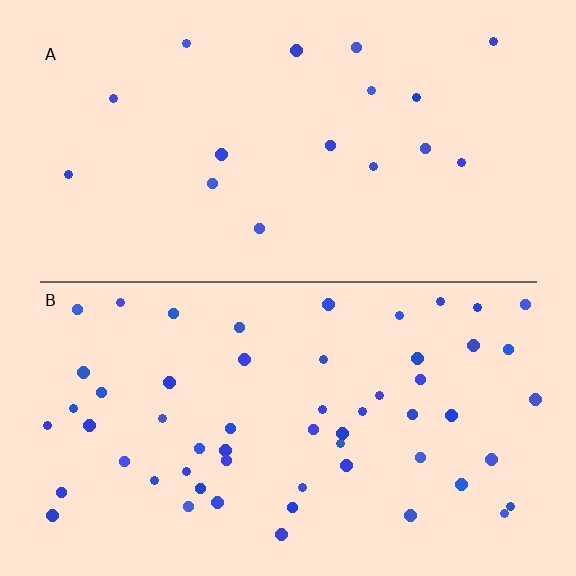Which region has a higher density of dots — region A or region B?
B (the bottom).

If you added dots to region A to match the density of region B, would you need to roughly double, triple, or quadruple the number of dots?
Approximately triple.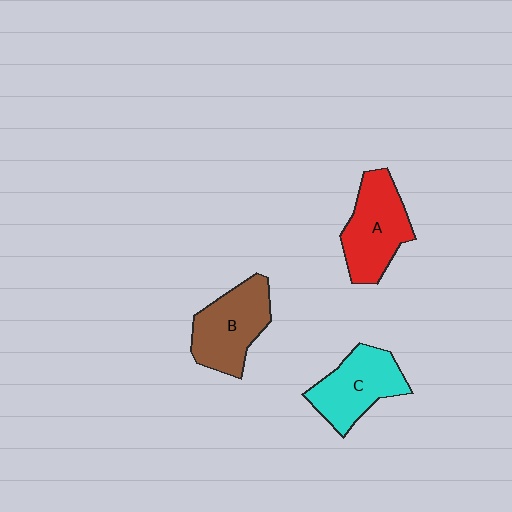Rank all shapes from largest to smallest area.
From largest to smallest: A (red), B (brown), C (cyan).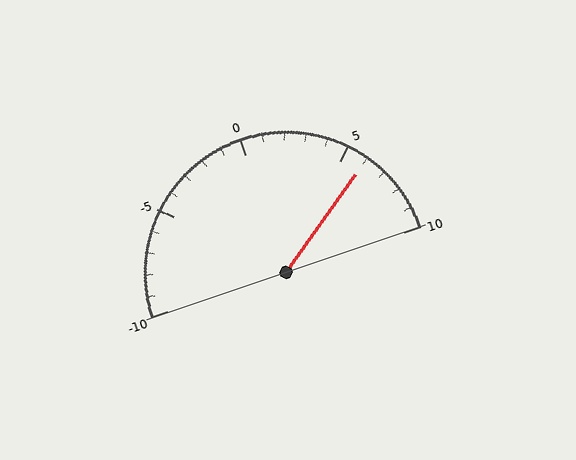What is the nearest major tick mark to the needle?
The nearest major tick mark is 5.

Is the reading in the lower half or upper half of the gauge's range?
The reading is in the upper half of the range (-10 to 10).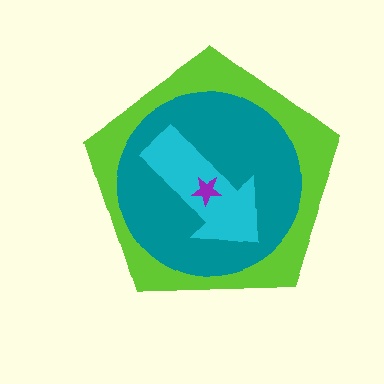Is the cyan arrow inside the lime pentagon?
Yes.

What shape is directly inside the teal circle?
The cyan arrow.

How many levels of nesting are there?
4.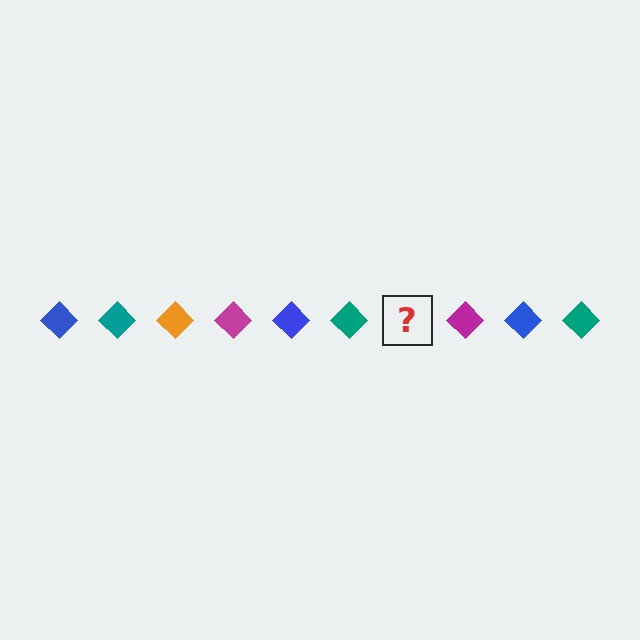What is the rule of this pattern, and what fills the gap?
The rule is that the pattern cycles through blue, teal, orange, magenta diamonds. The gap should be filled with an orange diamond.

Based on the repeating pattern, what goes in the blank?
The blank should be an orange diamond.